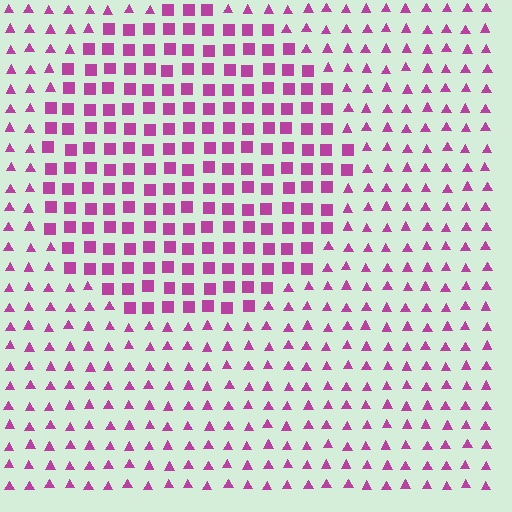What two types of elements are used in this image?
The image uses squares inside the circle region and triangles outside it.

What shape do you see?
I see a circle.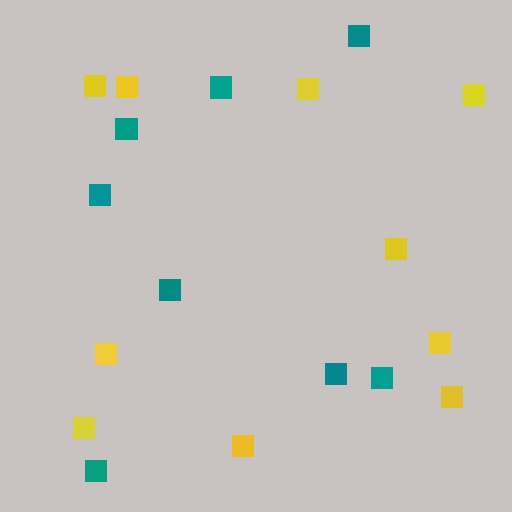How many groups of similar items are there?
There are 2 groups: one group of yellow squares (10) and one group of teal squares (8).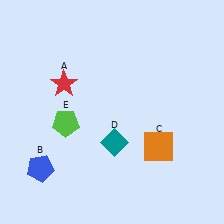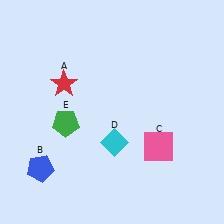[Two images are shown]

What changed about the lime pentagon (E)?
In Image 1, E is lime. In Image 2, it changed to green.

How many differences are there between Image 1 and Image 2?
There are 3 differences between the two images.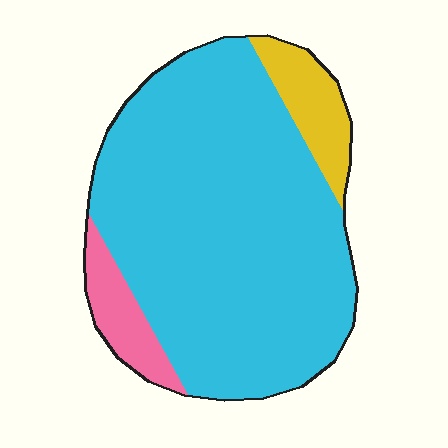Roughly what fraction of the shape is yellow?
Yellow covers 9% of the shape.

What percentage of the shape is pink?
Pink covers about 10% of the shape.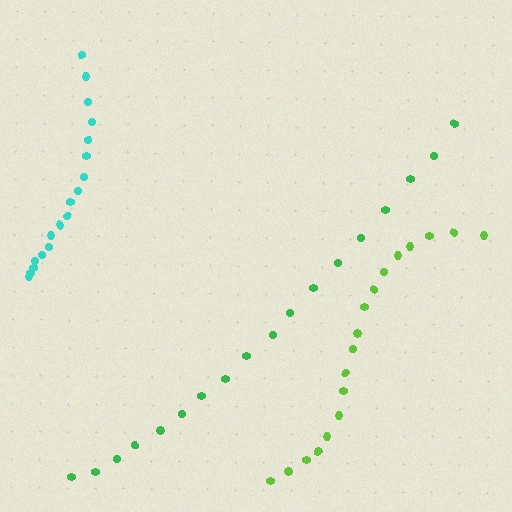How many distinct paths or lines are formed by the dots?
There are 3 distinct paths.